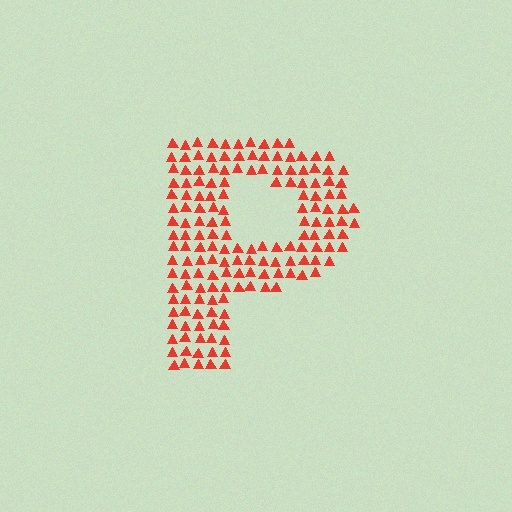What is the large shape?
The large shape is the letter P.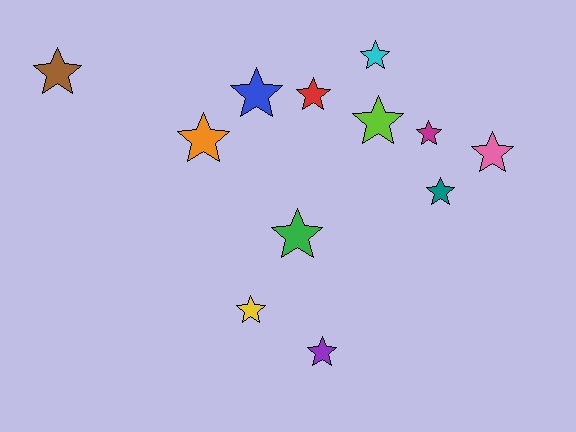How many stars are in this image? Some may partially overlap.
There are 12 stars.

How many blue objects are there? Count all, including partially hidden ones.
There is 1 blue object.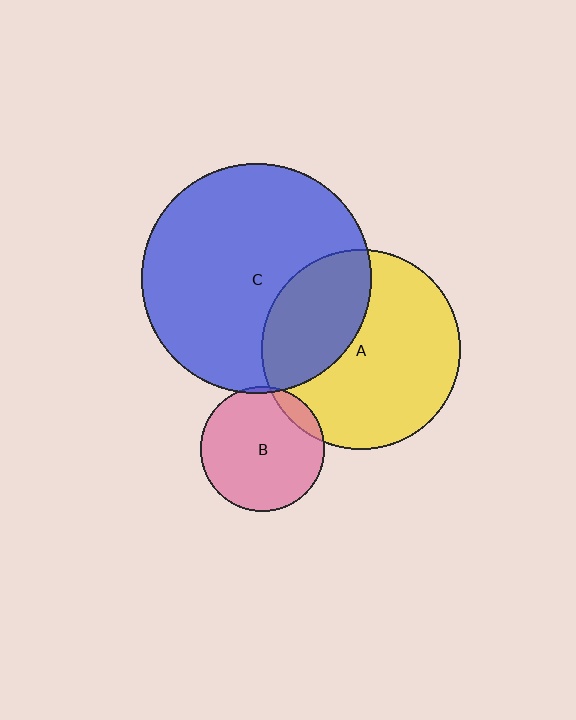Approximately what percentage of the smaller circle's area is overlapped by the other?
Approximately 5%.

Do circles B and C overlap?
Yes.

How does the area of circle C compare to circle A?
Approximately 1.3 times.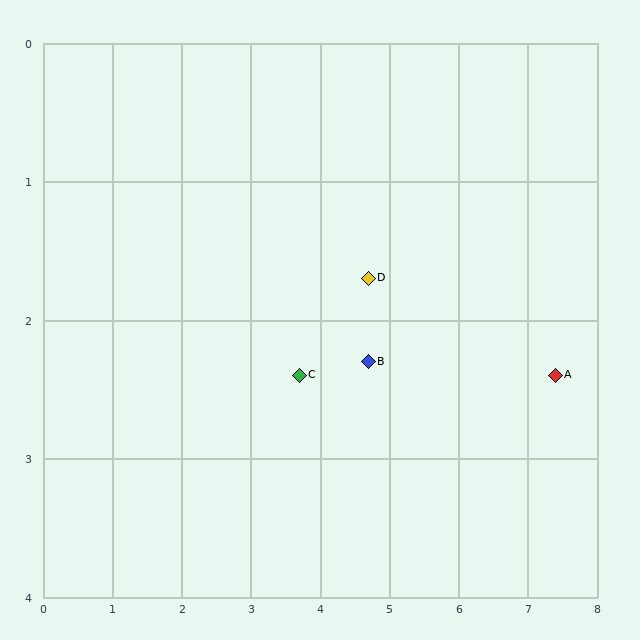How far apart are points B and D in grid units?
Points B and D are about 0.6 grid units apart.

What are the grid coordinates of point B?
Point B is at approximately (4.7, 2.3).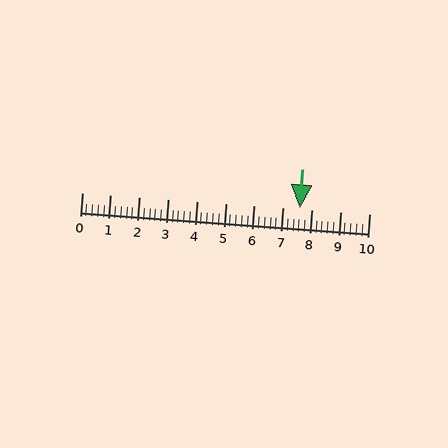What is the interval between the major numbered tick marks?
The major tick marks are spaced 1 units apart.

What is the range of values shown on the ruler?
The ruler shows values from 0 to 10.